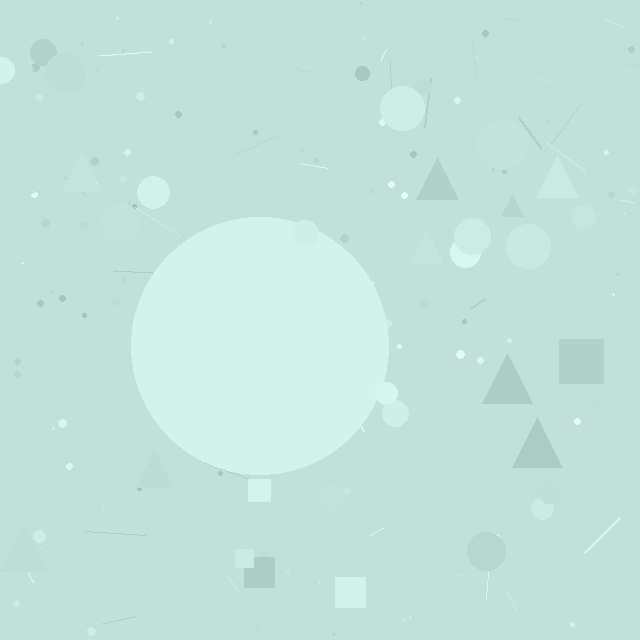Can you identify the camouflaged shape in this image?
The camouflaged shape is a circle.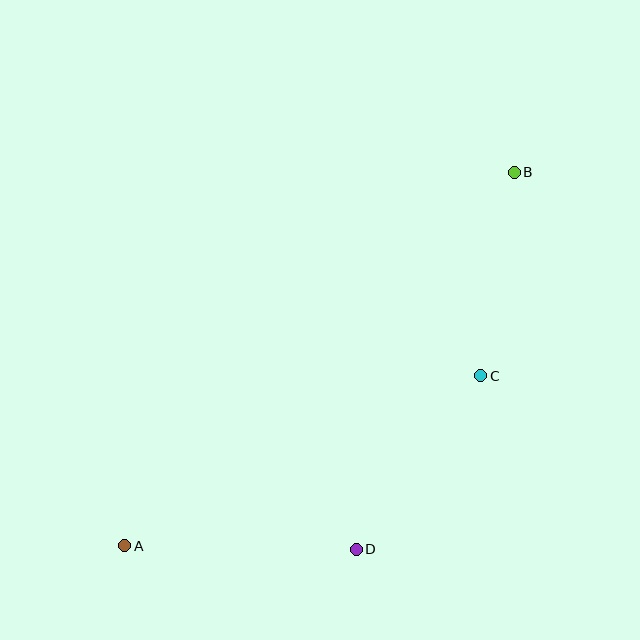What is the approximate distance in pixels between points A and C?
The distance between A and C is approximately 395 pixels.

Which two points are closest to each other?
Points B and C are closest to each other.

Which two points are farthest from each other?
Points A and B are farthest from each other.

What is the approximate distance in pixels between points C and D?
The distance between C and D is approximately 214 pixels.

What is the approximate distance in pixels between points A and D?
The distance between A and D is approximately 232 pixels.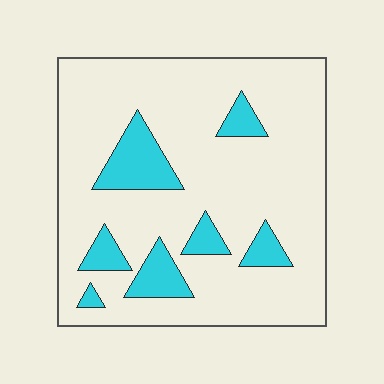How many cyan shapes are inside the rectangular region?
7.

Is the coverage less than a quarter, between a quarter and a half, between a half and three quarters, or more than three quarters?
Less than a quarter.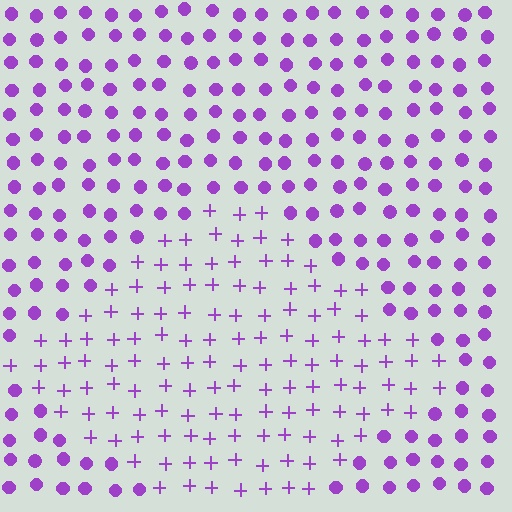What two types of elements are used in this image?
The image uses plus signs inside the diamond region and circles outside it.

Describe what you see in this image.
The image is filled with small purple elements arranged in a uniform grid. A diamond-shaped region contains plus signs, while the surrounding area contains circles. The boundary is defined purely by the change in element shape.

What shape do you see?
I see a diamond.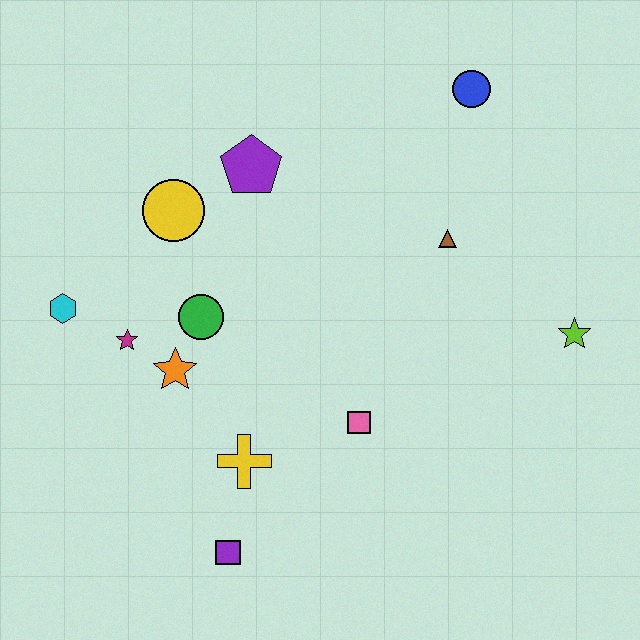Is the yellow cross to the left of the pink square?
Yes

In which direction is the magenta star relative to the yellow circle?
The magenta star is below the yellow circle.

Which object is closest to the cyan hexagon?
The magenta star is closest to the cyan hexagon.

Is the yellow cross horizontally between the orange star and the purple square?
No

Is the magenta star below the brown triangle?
Yes